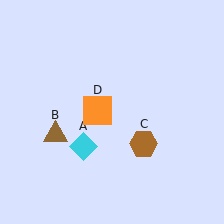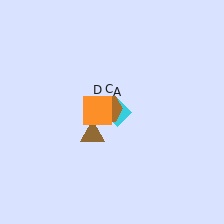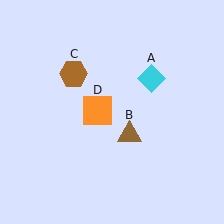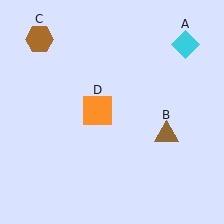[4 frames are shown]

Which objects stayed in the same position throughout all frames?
Orange square (object D) remained stationary.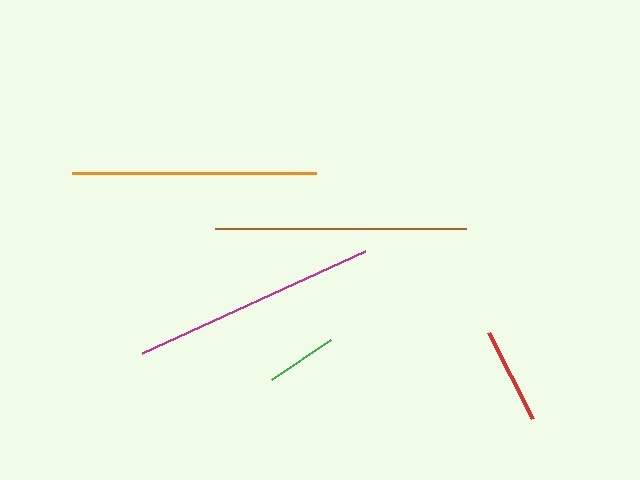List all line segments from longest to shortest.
From longest to shortest: brown, magenta, orange, red, green.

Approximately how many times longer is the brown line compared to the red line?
The brown line is approximately 2.6 times the length of the red line.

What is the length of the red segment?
The red segment is approximately 97 pixels long.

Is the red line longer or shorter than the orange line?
The orange line is longer than the red line.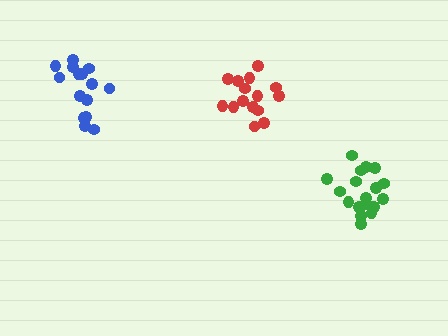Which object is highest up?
The red cluster is topmost.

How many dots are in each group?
Group 1: 15 dots, Group 2: 19 dots, Group 3: 15 dots (49 total).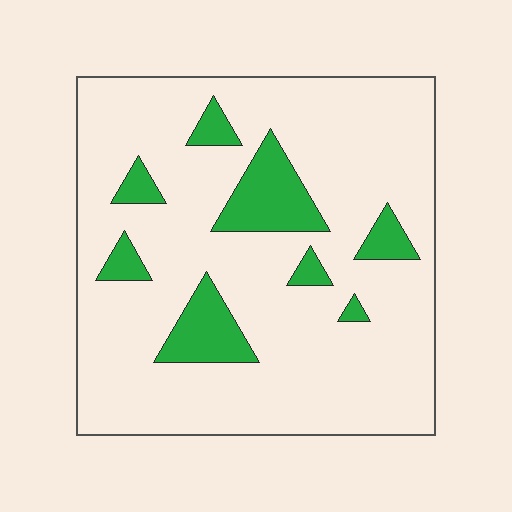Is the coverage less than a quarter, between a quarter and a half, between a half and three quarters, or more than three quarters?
Less than a quarter.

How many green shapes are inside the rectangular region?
8.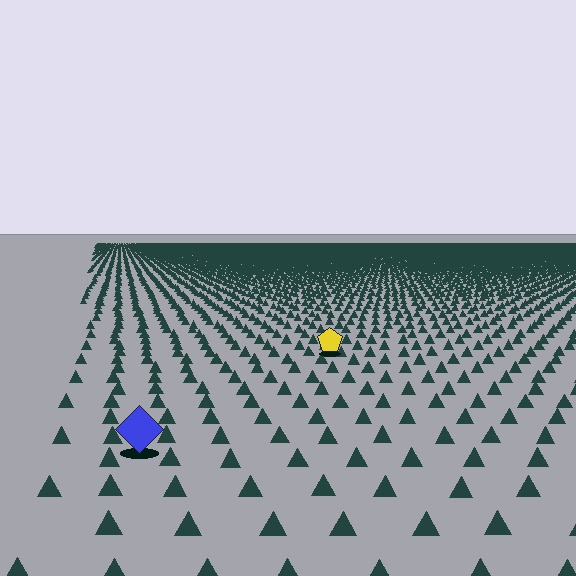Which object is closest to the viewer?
The blue diamond is closest. The texture marks near it are larger and more spread out.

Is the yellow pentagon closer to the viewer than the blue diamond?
No. The blue diamond is closer — you can tell from the texture gradient: the ground texture is coarser near it.